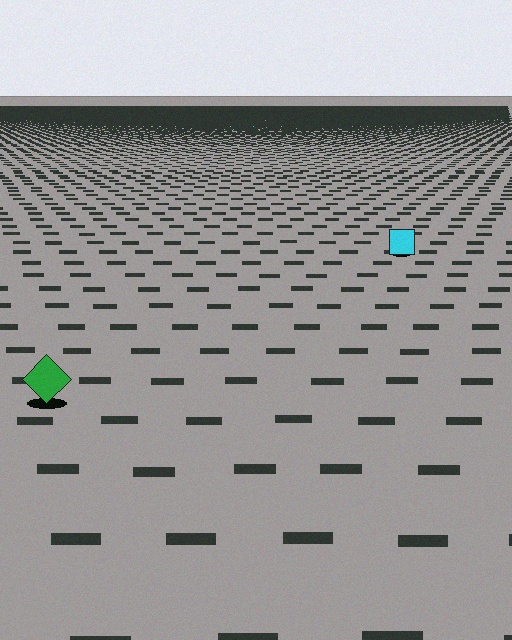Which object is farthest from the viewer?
The cyan square is farthest from the viewer. It appears smaller and the ground texture around it is denser.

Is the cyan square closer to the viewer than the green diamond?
No. The green diamond is closer — you can tell from the texture gradient: the ground texture is coarser near it.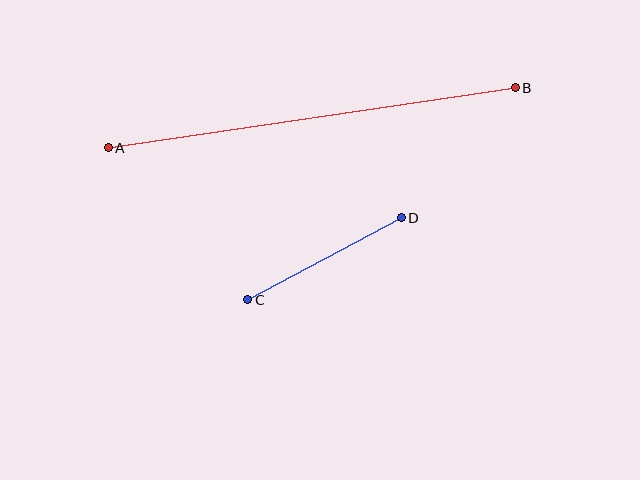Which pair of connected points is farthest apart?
Points A and B are farthest apart.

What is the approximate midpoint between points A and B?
The midpoint is at approximately (312, 118) pixels.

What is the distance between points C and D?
The distance is approximately 174 pixels.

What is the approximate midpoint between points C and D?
The midpoint is at approximately (325, 259) pixels.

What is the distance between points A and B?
The distance is approximately 412 pixels.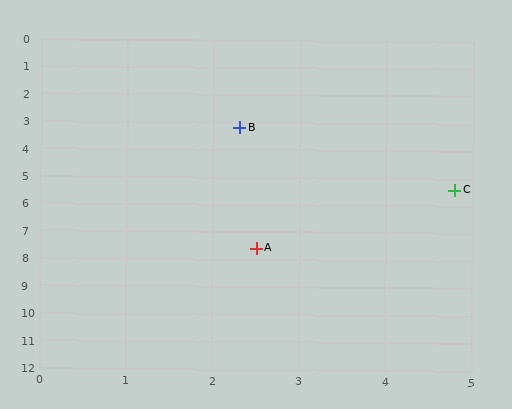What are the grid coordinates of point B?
Point B is at approximately (2.3, 3.2).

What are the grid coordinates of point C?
Point C is at approximately (4.8, 5.4).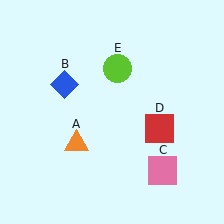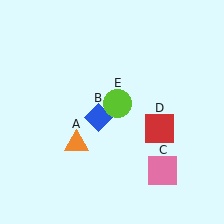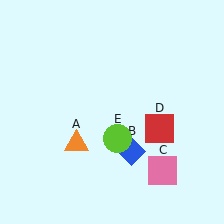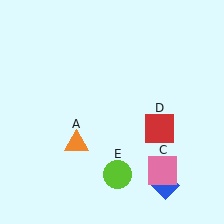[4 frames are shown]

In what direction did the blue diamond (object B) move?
The blue diamond (object B) moved down and to the right.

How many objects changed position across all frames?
2 objects changed position: blue diamond (object B), lime circle (object E).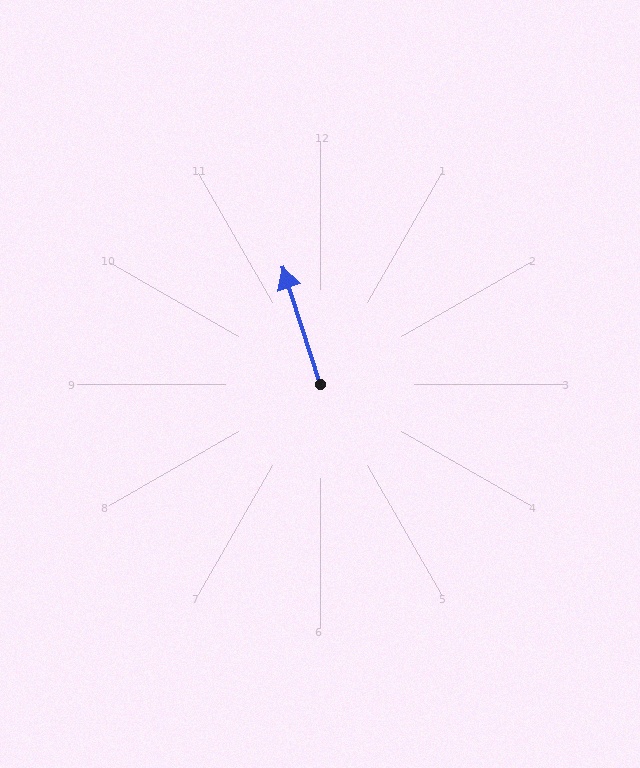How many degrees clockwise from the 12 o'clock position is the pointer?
Approximately 342 degrees.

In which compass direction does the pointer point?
North.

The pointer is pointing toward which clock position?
Roughly 11 o'clock.